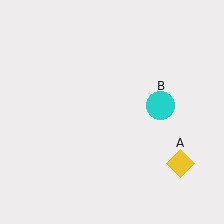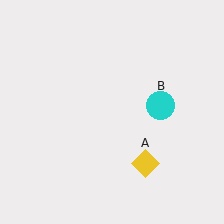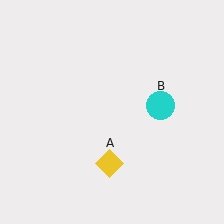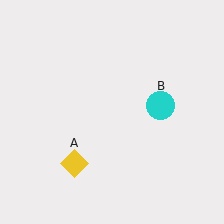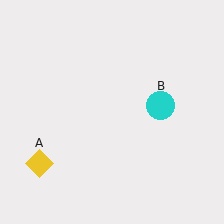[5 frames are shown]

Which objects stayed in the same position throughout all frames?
Cyan circle (object B) remained stationary.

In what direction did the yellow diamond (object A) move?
The yellow diamond (object A) moved left.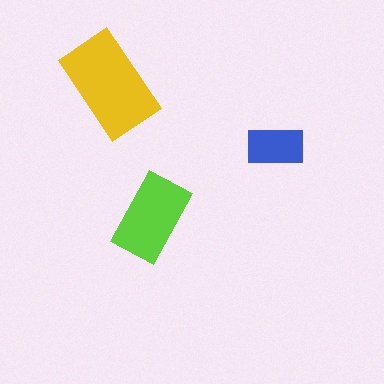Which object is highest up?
The yellow rectangle is topmost.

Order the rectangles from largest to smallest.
the yellow one, the lime one, the blue one.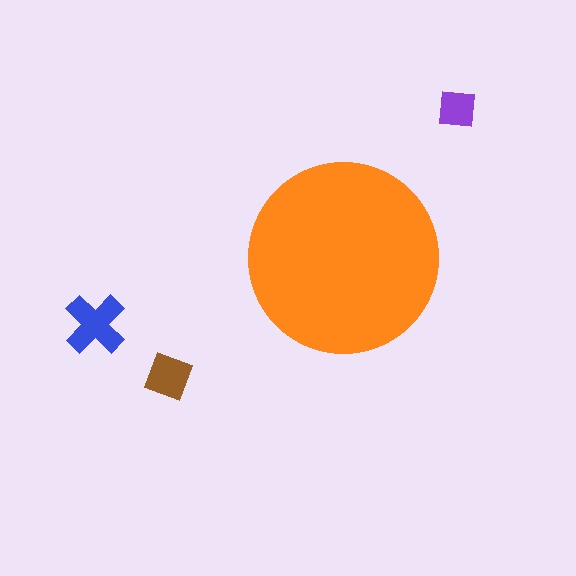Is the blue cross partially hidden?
No, the blue cross is fully visible.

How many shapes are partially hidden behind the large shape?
0 shapes are partially hidden.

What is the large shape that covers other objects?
An orange circle.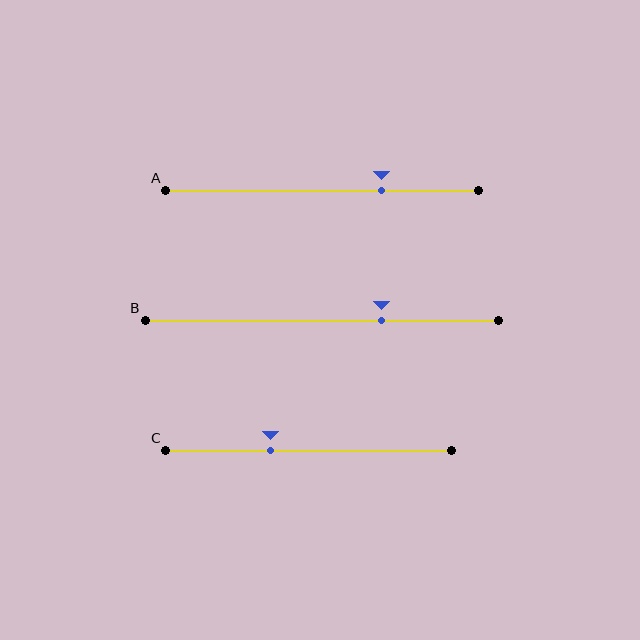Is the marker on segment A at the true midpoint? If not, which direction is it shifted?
No, the marker on segment A is shifted to the right by about 19% of the segment length.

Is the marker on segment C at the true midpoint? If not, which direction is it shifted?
No, the marker on segment C is shifted to the left by about 13% of the segment length.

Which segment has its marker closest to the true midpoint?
Segment C has its marker closest to the true midpoint.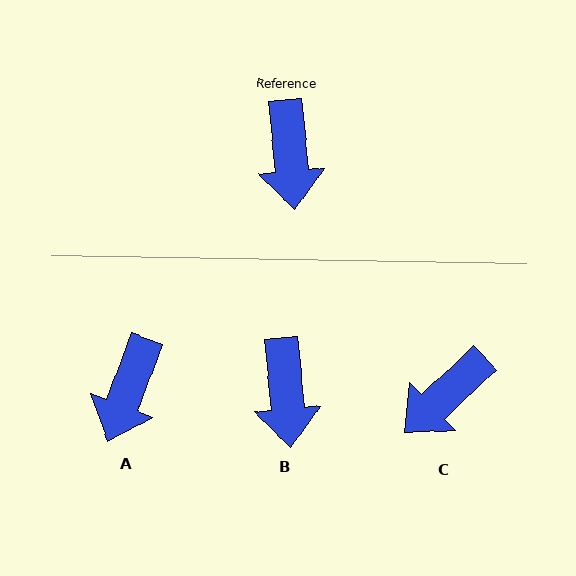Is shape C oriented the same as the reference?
No, it is off by about 52 degrees.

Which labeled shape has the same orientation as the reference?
B.